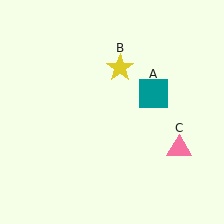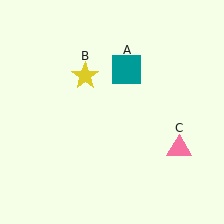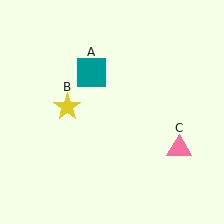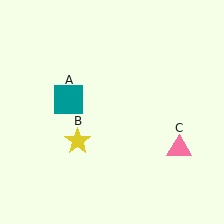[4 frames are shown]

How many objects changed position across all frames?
2 objects changed position: teal square (object A), yellow star (object B).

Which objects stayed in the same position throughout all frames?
Pink triangle (object C) remained stationary.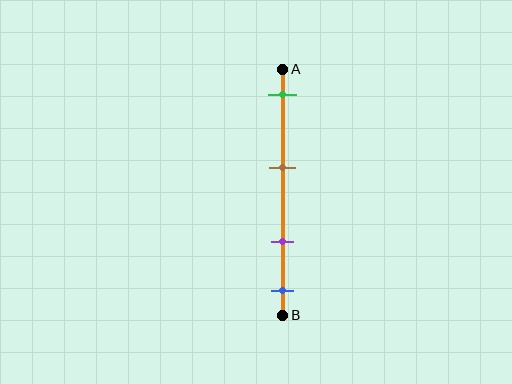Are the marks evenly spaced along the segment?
No, the marks are not evenly spaced.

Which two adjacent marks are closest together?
The purple and blue marks are the closest adjacent pair.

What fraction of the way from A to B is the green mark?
The green mark is approximately 10% (0.1) of the way from A to B.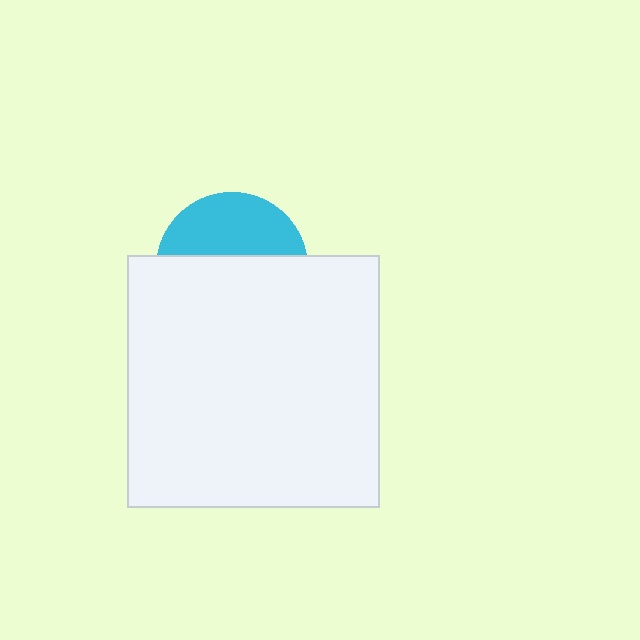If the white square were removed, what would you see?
You would see the complete cyan circle.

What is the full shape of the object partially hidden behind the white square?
The partially hidden object is a cyan circle.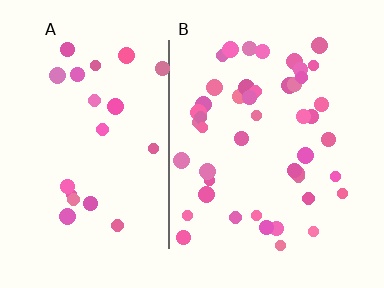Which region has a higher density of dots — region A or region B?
B (the right).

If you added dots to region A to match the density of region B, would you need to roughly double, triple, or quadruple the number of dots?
Approximately double.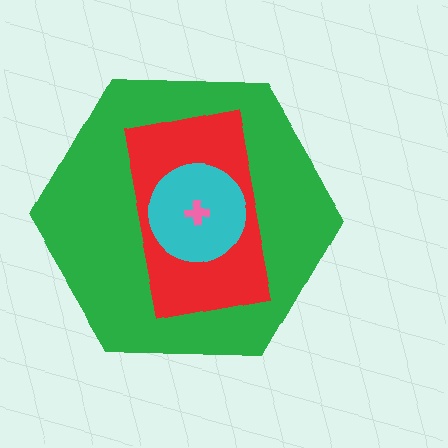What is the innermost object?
The pink cross.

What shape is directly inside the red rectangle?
The cyan circle.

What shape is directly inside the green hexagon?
The red rectangle.